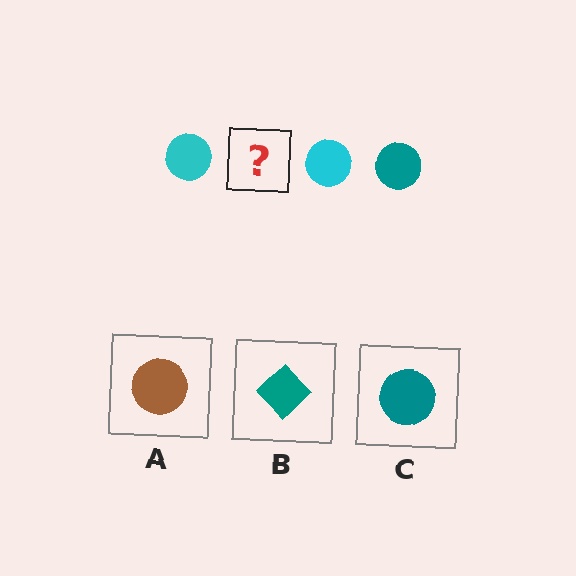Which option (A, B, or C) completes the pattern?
C.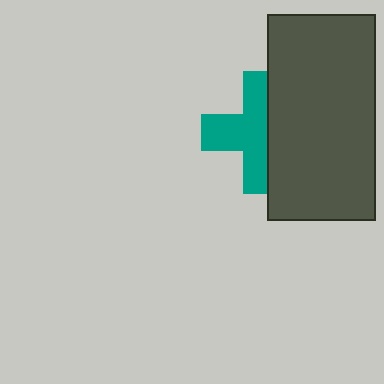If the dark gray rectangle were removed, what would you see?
You would see the complete teal cross.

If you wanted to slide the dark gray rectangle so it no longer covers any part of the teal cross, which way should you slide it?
Slide it right — that is the most direct way to separate the two shapes.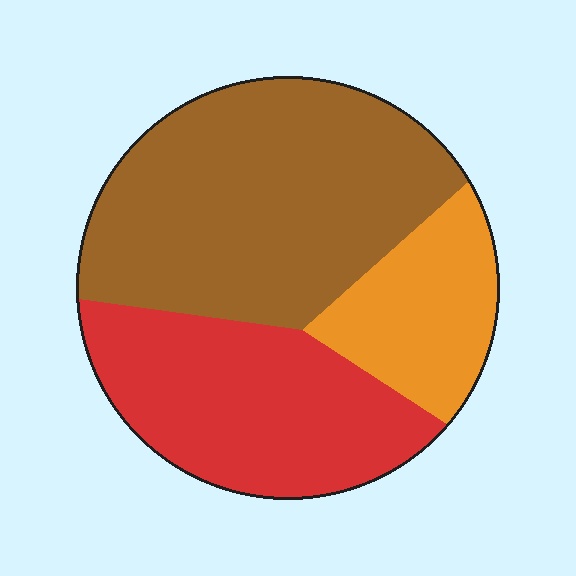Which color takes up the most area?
Brown, at roughly 50%.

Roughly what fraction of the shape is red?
Red takes up between a quarter and a half of the shape.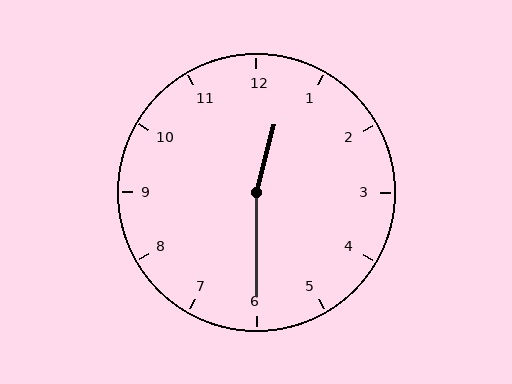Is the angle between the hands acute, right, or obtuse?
It is obtuse.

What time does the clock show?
12:30.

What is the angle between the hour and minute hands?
Approximately 165 degrees.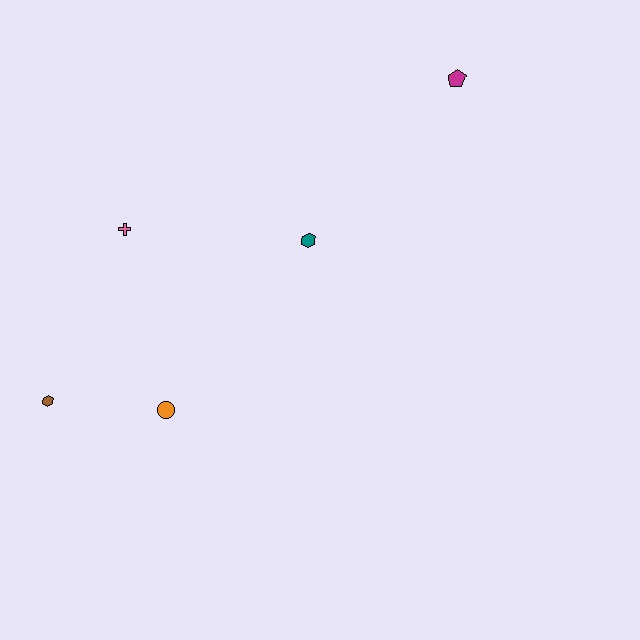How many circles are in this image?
There is 1 circle.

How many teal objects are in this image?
There is 1 teal object.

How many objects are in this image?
There are 5 objects.